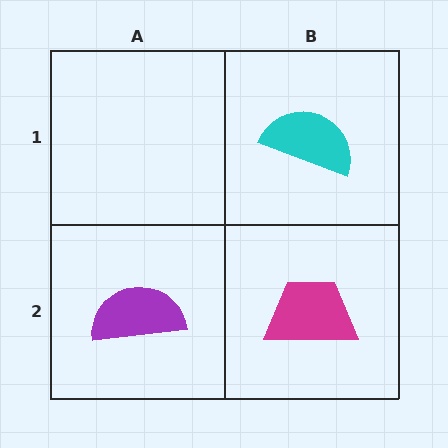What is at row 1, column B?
A cyan semicircle.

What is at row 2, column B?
A magenta trapezoid.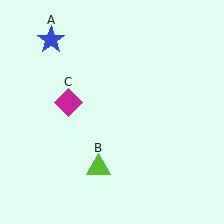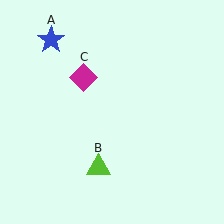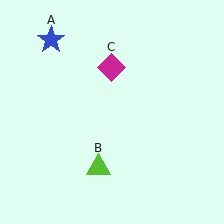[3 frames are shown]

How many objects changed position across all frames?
1 object changed position: magenta diamond (object C).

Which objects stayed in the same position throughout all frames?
Blue star (object A) and lime triangle (object B) remained stationary.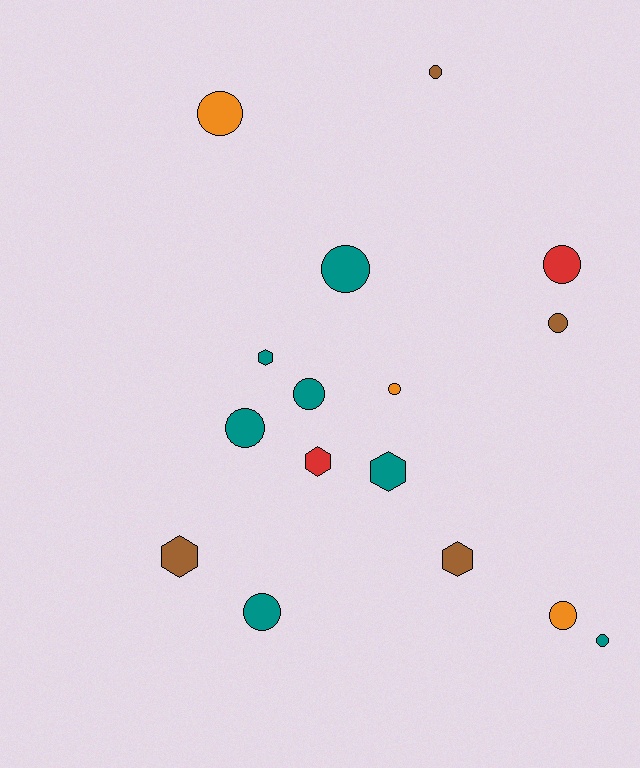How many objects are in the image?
There are 16 objects.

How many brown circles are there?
There are 2 brown circles.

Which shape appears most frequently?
Circle, with 11 objects.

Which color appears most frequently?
Teal, with 7 objects.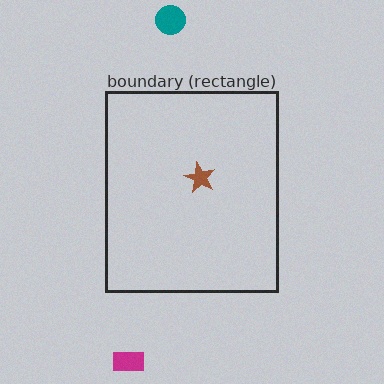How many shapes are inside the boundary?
1 inside, 2 outside.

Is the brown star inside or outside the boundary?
Inside.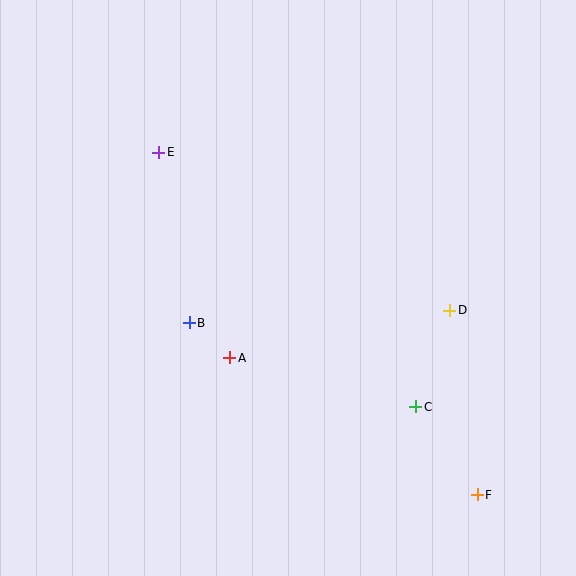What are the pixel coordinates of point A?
Point A is at (230, 358).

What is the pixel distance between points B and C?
The distance between B and C is 242 pixels.